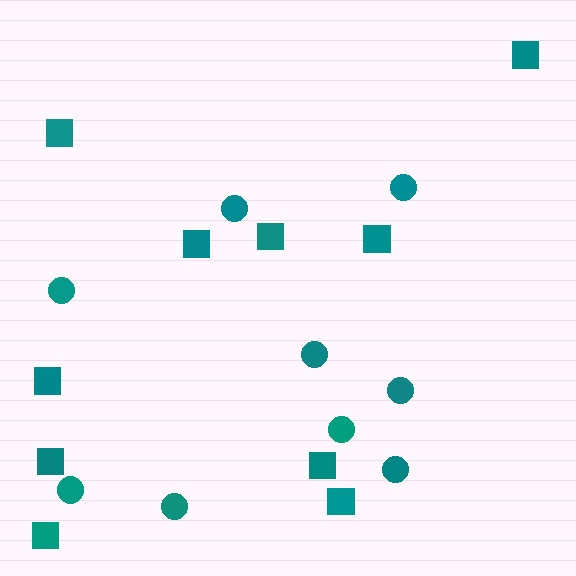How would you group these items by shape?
There are 2 groups: one group of squares (10) and one group of circles (9).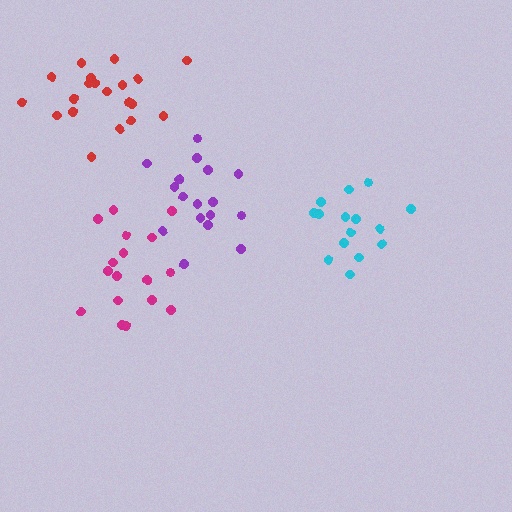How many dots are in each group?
Group 1: 17 dots, Group 2: 15 dots, Group 3: 20 dots, Group 4: 17 dots (69 total).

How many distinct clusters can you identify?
There are 4 distinct clusters.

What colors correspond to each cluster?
The clusters are colored: purple, cyan, red, magenta.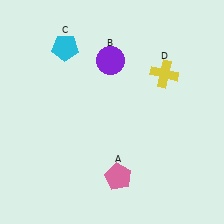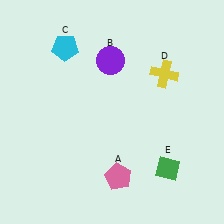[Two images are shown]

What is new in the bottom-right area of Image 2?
A green diamond (E) was added in the bottom-right area of Image 2.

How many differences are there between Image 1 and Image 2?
There is 1 difference between the two images.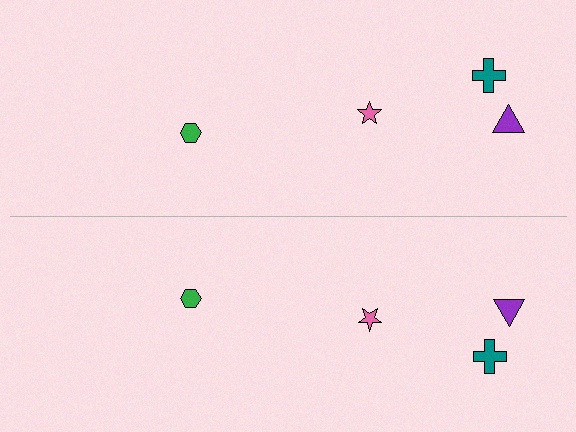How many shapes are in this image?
There are 8 shapes in this image.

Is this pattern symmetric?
Yes, this pattern has bilateral (reflection) symmetry.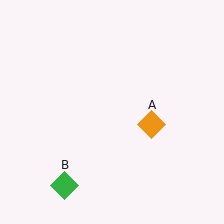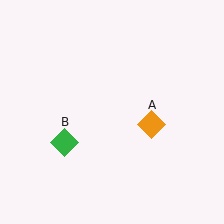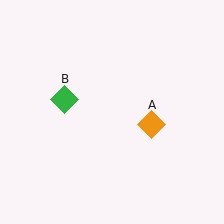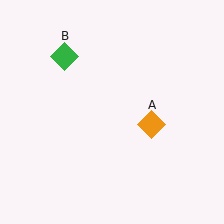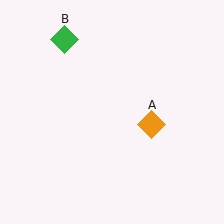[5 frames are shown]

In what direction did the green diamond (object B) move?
The green diamond (object B) moved up.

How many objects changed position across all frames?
1 object changed position: green diamond (object B).